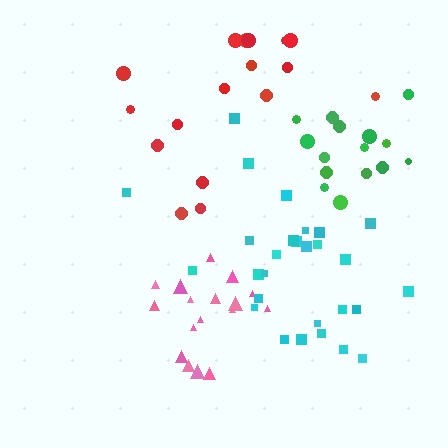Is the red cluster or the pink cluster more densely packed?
Pink.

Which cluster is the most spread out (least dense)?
Red.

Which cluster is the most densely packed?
Green.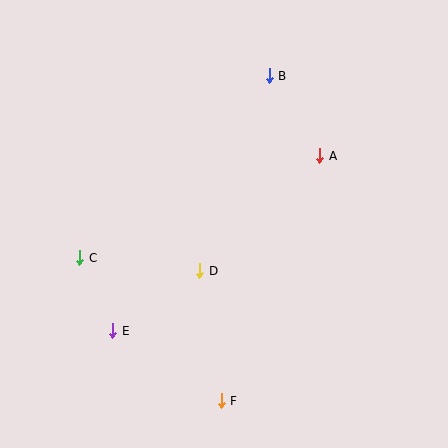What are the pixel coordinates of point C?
Point C is at (80, 258).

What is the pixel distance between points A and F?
The distance between A and F is 264 pixels.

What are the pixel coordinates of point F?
Point F is at (221, 401).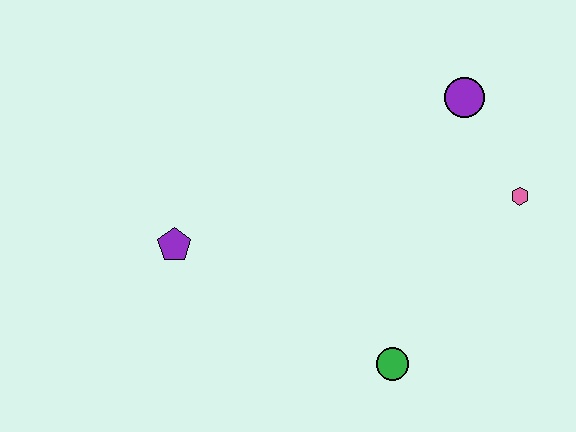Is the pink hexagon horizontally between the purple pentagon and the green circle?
No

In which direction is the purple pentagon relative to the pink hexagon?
The purple pentagon is to the left of the pink hexagon.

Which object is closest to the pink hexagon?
The purple circle is closest to the pink hexagon.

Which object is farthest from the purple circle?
The purple pentagon is farthest from the purple circle.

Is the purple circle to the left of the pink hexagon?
Yes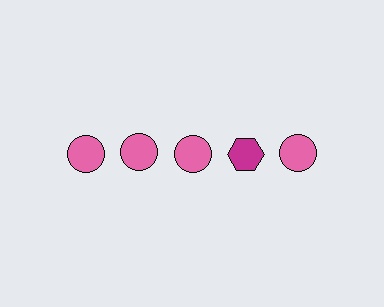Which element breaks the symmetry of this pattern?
The magenta hexagon in the top row, second from right column breaks the symmetry. All other shapes are pink circles.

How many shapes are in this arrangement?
There are 5 shapes arranged in a grid pattern.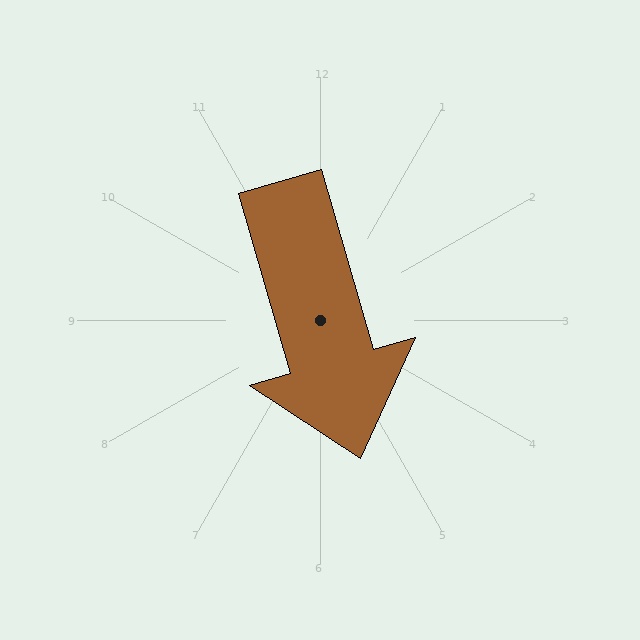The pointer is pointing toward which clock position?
Roughly 5 o'clock.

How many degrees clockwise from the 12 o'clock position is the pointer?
Approximately 164 degrees.